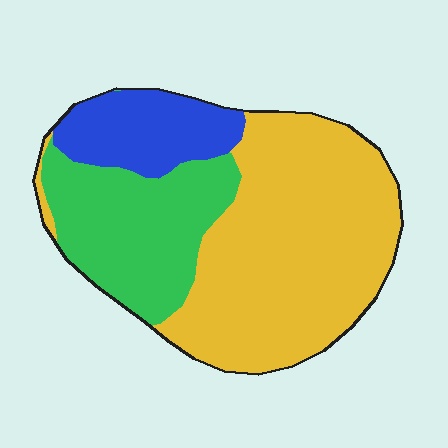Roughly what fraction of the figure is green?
Green covers 28% of the figure.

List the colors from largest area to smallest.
From largest to smallest: yellow, green, blue.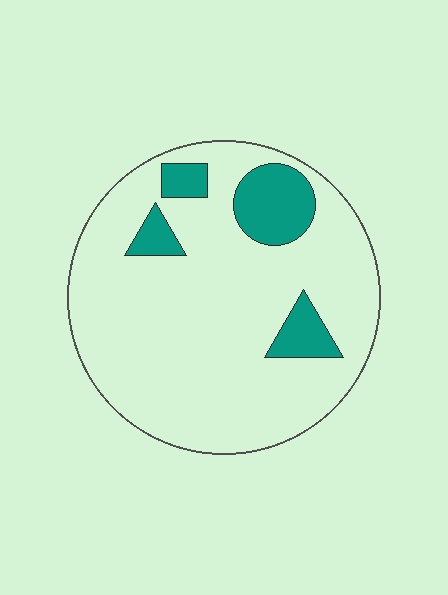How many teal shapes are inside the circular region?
4.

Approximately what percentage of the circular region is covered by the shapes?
Approximately 15%.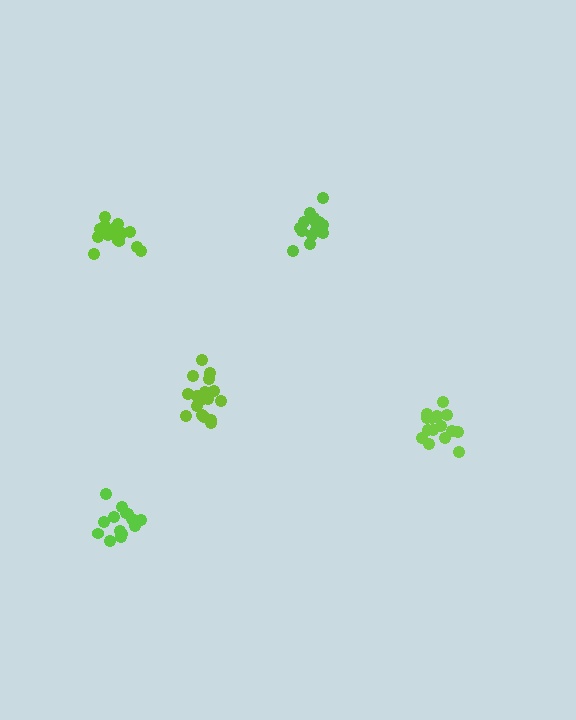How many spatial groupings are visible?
There are 5 spatial groupings.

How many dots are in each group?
Group 1: 14 dots, Group 2: 15 dots, Group 3: 19 dots, Group 4: 17 dots, Group 5: 15 dots (80 total).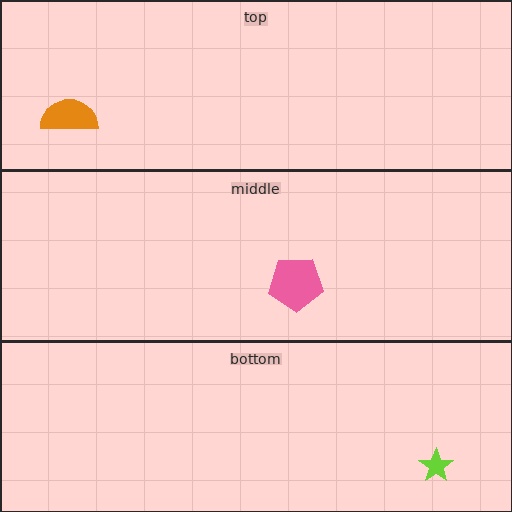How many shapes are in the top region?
1.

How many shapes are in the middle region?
1.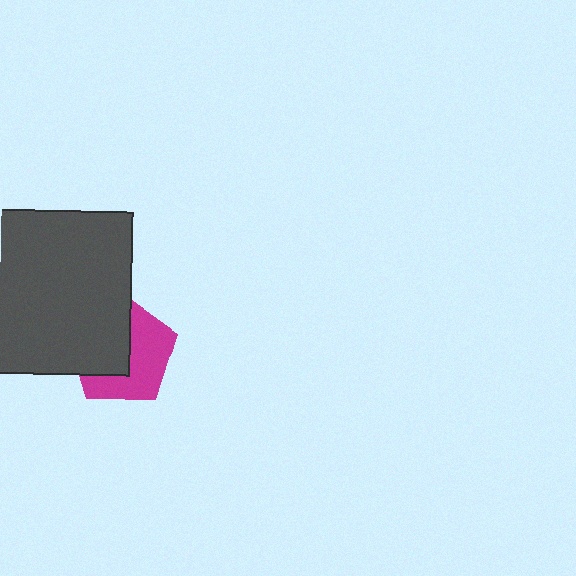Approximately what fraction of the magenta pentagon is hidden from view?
Roughly 47% of the magenta pentagon is hidden behind the dark gray rectangle.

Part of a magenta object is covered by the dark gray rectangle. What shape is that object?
It is a pentagon.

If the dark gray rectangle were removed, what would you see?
You would see the complete magenta pentagon.